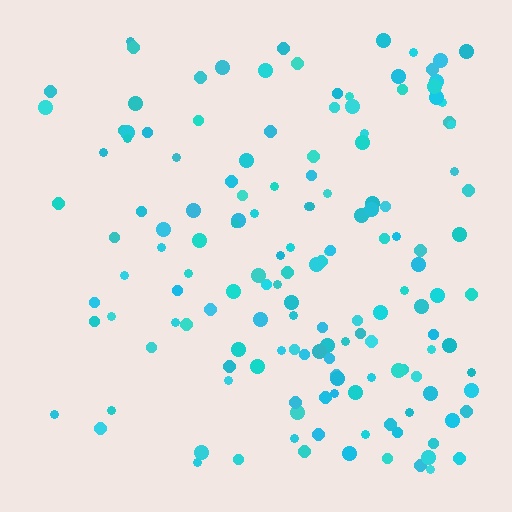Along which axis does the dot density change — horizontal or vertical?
Horizontal.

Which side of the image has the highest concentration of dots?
The right.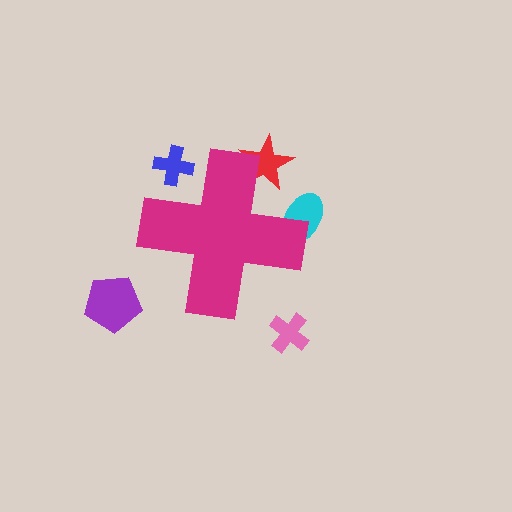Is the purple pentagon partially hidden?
No, the purple pentagon is fully visible.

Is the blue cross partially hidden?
Yes, the blue cross is partially hidden behind the magenta cross.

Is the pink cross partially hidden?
No, the pink cross is fully visible.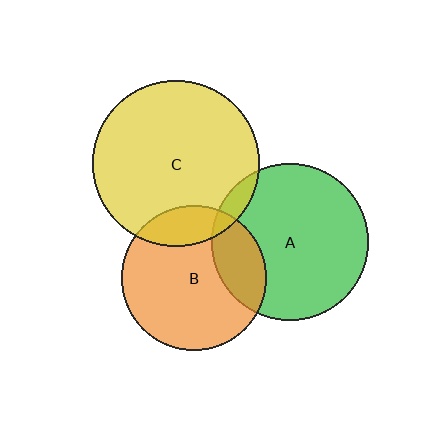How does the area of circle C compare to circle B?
Approximately 1.3 times.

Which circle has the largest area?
Circle C (yellow).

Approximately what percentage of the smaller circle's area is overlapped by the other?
Approximately 15%.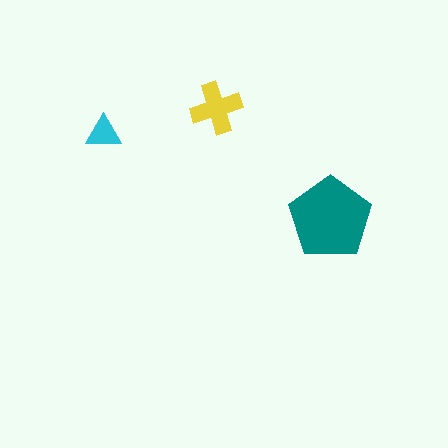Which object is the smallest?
The cyan triangle.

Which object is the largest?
The teal pentagon.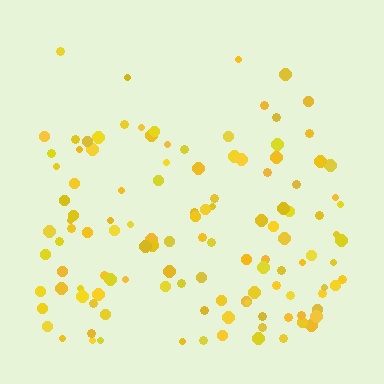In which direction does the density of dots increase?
From top to bottom, with the bottom side densest.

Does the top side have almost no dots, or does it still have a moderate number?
Still a moderate number, just noticeably fewer than the bottom.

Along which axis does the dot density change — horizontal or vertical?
Vertical.